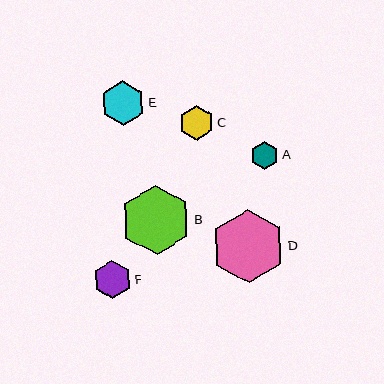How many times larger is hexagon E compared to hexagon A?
Hexagon E is approximately 1.6 times the size of hexagon A.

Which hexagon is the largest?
Hexagon D is the largest with a size of approximately 74 pixels.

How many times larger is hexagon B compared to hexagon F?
Hexagon B is approximately 1.8 times the size of hexagon F.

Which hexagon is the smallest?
Hexagon A is the smallest with a size of approximately 28 pixels.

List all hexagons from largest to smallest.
From largest to smallest: D, B, E, F, C, A.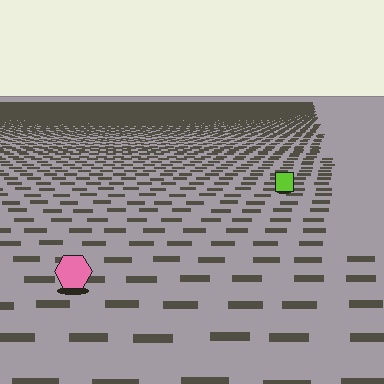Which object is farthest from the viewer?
The lime square is farthest from the viewer. It appears smaller and the ground texture around it is denser.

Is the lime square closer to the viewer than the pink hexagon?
No. The pink hexagon is closer — you can tell from the texture gradient: the ground texture is coarser near it.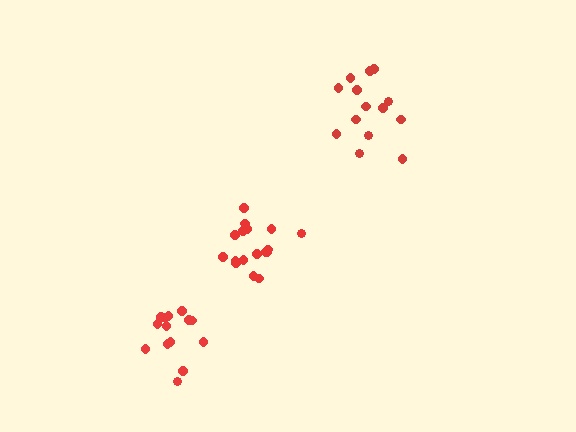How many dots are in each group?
Group 1: 14 dots, Group 2: 17 dots, Group 3: 14 dots (45 total).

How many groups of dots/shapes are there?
There are 3 groups.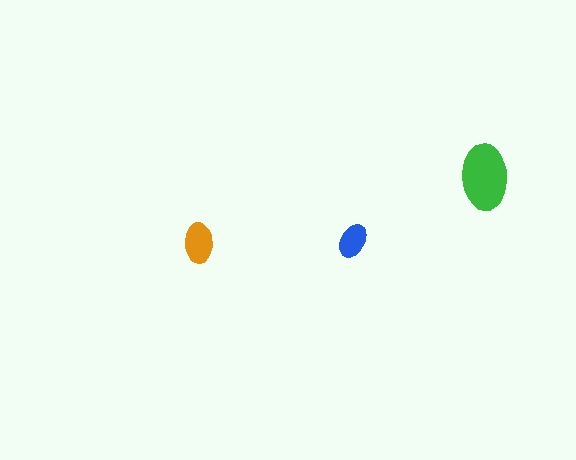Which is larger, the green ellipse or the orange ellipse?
The green one.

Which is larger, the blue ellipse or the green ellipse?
The green one.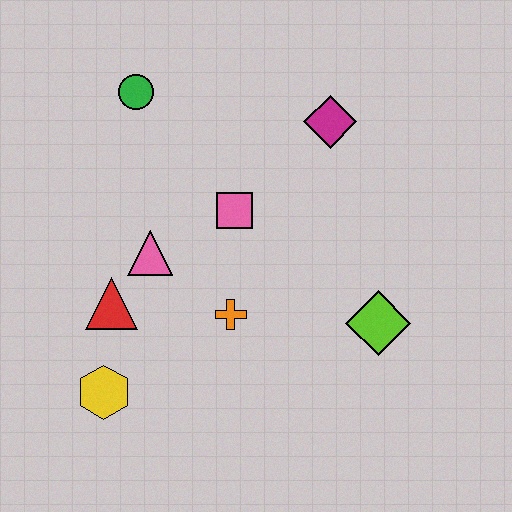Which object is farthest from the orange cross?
The green circle is farthest from the orange cross.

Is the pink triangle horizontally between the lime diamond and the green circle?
Yes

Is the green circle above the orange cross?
Yes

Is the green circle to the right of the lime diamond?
No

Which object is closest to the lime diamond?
The orange cross is closest to the lime diamond.